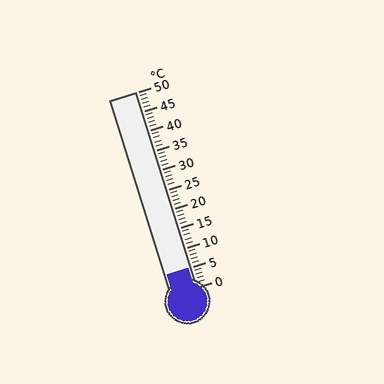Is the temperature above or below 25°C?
The temperature is below 25°C.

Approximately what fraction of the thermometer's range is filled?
The thermometer is filled to approximately 10% of its range.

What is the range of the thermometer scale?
The thermometer scale ranges from 0°C to 50°C.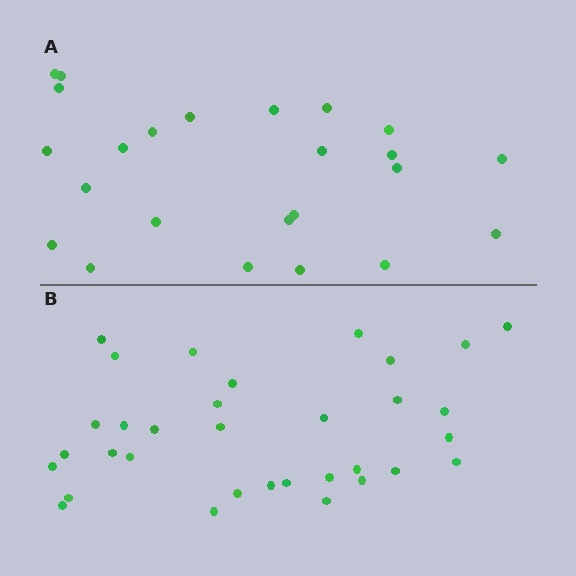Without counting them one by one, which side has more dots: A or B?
Region B (the bottom region) has more dots.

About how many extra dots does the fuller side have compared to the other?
Region B has roughly 8 or so more dots than region A.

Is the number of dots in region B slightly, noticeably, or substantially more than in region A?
Region B has noticeably more, but not dramatically so. The ratio is roughly 1.4 to 1.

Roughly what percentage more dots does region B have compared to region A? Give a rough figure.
About 40% more.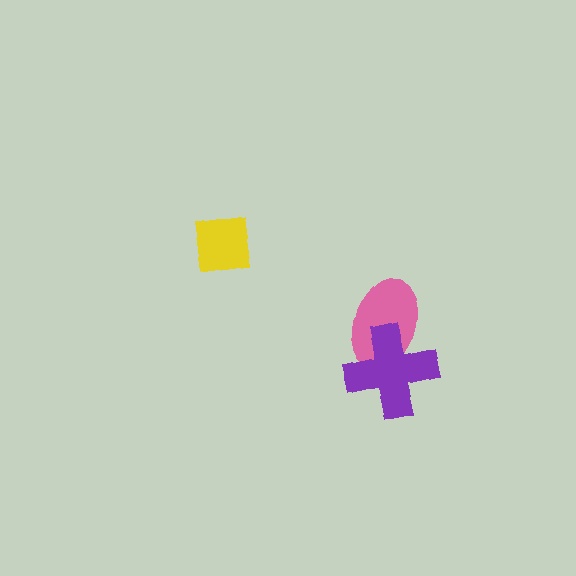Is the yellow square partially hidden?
No, no other shape covers it.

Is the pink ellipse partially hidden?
Yes, it is partially covered by another shape.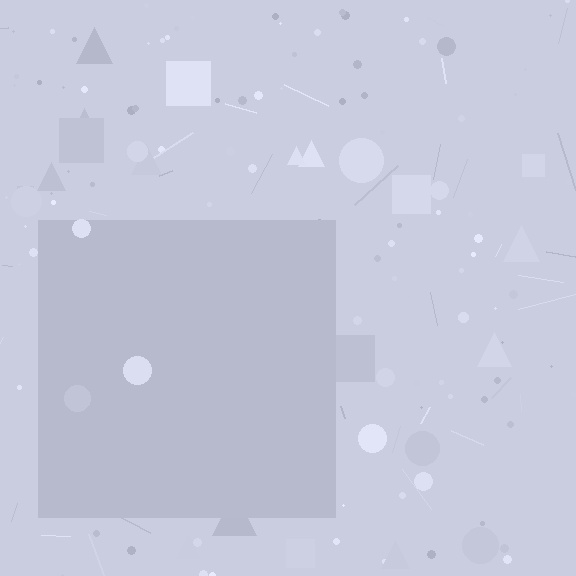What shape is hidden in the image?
A square is hidden in the image.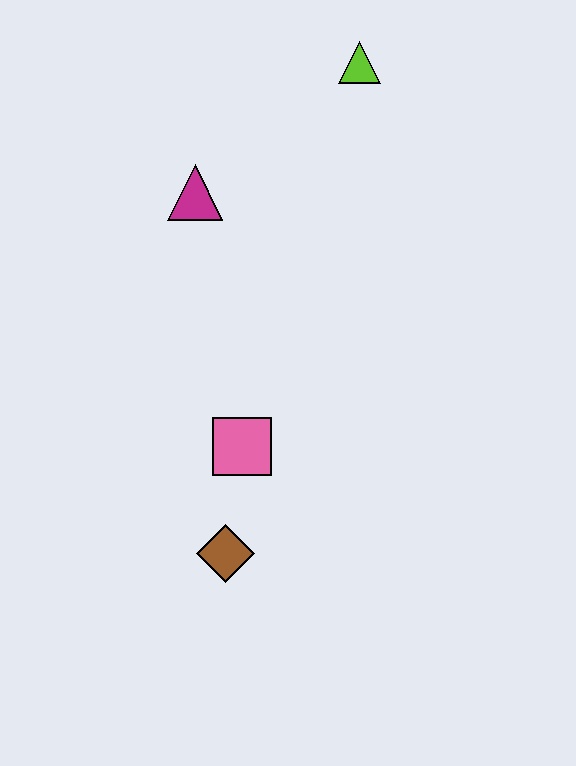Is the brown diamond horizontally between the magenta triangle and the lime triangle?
Yes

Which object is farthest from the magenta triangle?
The brown diamond is farthest from the magenta triangle.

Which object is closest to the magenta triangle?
The lime triangle is closest to the magenta triangle.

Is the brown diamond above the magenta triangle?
No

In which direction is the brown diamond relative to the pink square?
The brown diamond is below the pink square.